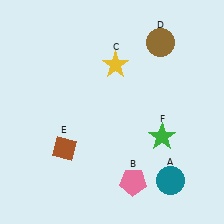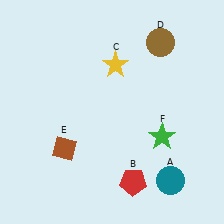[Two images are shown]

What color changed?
The pentagon (B) changed from pink in Image 1 to red in Image 2.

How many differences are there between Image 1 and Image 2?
There is 1 difference between the two images.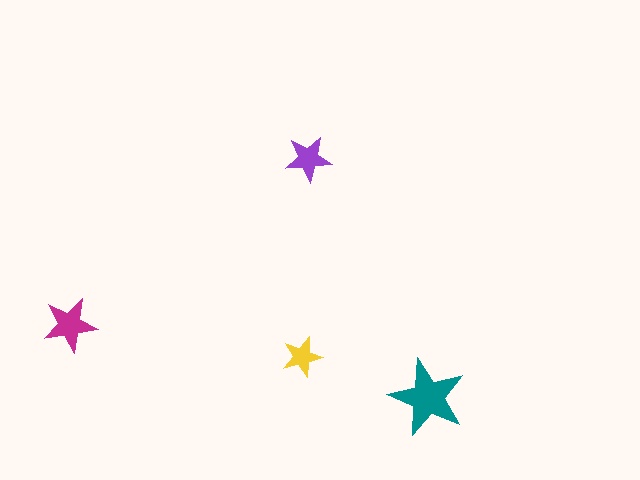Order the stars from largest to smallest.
the teal one, the magenta one, the purple one, the yellow one.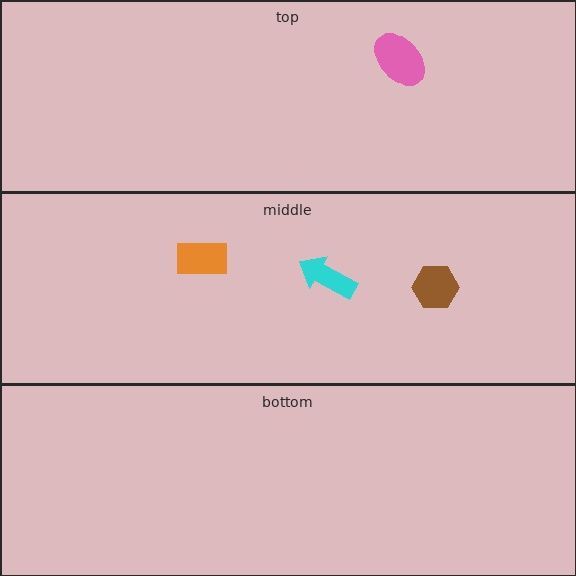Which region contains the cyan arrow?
The middle region.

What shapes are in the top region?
The pink ellipse.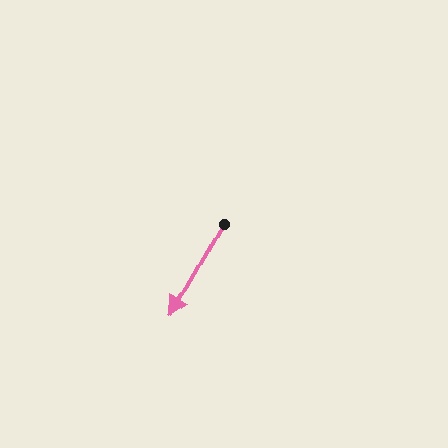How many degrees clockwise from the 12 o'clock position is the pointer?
Approximately 209 degrees.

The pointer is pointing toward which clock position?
Roughly 7 o'clock.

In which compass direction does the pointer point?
Southwest.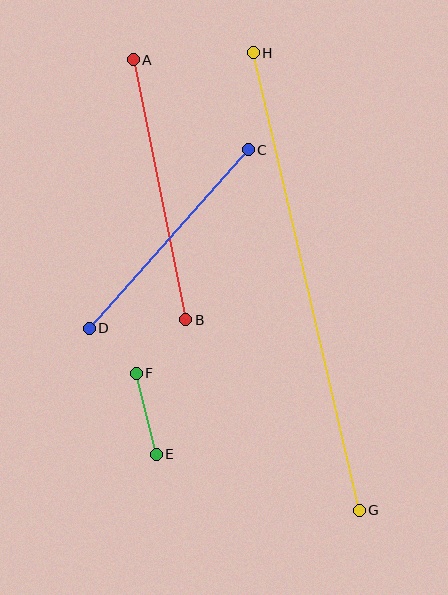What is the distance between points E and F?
The distance is approximately 84 pixels.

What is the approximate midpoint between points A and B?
The midpoint is at approximately (159, 190) pixels.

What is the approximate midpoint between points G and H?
The midpoint is at approximately (306, 282) pixels.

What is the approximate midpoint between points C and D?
The midpoint is at approximately (169, 239) pixels.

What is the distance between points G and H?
The distance is approximately 470 pixels.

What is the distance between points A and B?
The distance is approximately 265 pixels.